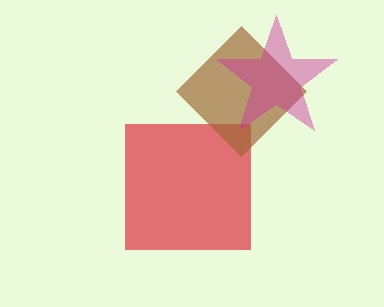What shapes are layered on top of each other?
The layered shapes are: a red square, a brown diamond, a magenta star.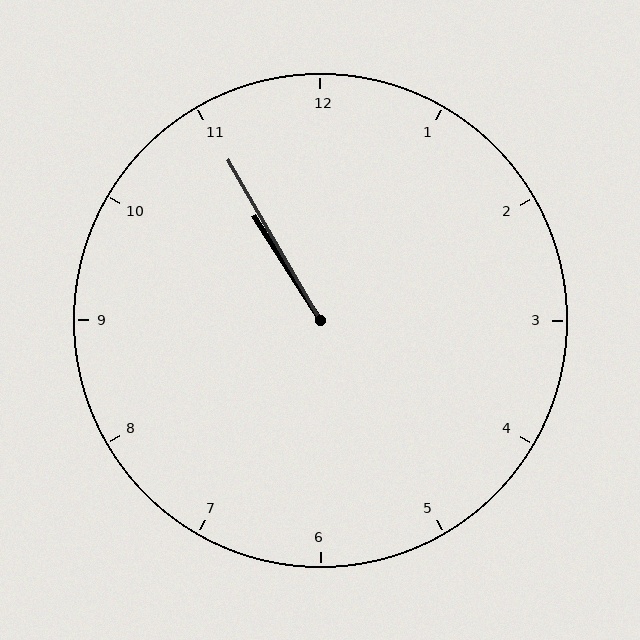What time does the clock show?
10:55.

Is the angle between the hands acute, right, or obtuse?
It is acute.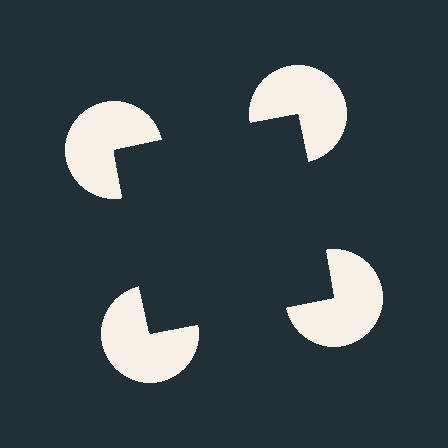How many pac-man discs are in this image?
There are 4 — one at each vertex of the illusory square.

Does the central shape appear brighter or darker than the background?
It typically appears slightly darker than the background, even though no actual brightness change is drawn.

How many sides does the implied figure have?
4 sides.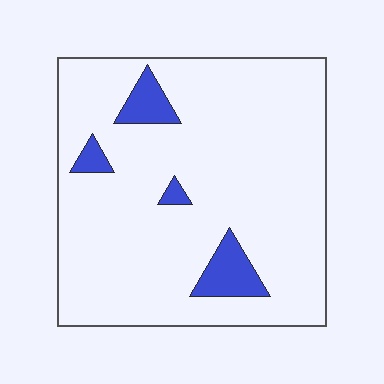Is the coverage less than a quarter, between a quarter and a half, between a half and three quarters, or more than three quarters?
Less than a quarter.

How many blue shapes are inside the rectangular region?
4.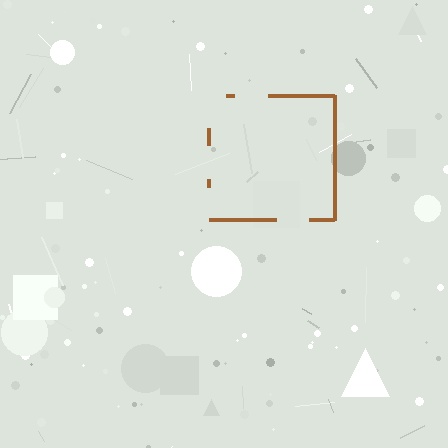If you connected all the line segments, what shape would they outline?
They would outline a square.